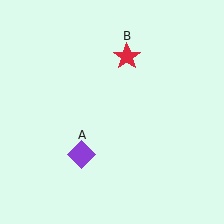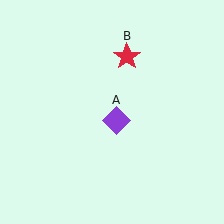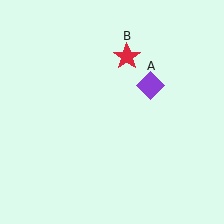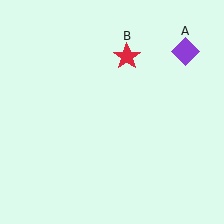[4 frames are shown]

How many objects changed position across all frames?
1 object changed position: purple diamond (object A).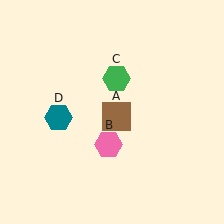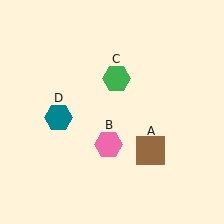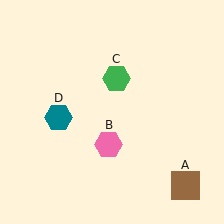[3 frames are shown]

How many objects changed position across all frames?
1 object changed position: brown square (object A).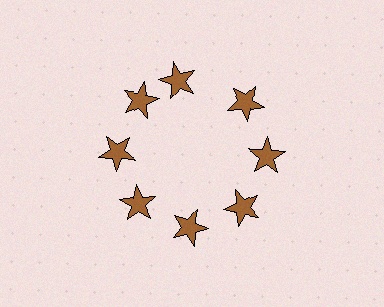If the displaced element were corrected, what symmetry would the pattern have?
It would have 8-fold rotational symmetry — the pattern would map onto itself every 45 degrees.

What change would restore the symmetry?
The symmetry would be restored by rotating it back into even spacing with its neighbors so that all 8 stars sit at equal angles and equal distance from the center.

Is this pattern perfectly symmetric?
No. The 8 brown stars are arranged in a ring, but one element near the 12 o'clock position is rotated out of alignment along the ring, breaking the 8-fold rotational symmetry.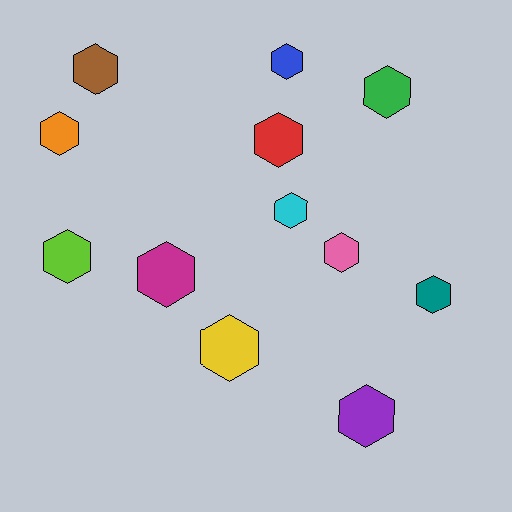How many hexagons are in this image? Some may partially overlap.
There are 12 hexagons.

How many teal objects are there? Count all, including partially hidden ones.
There is 1 teal object.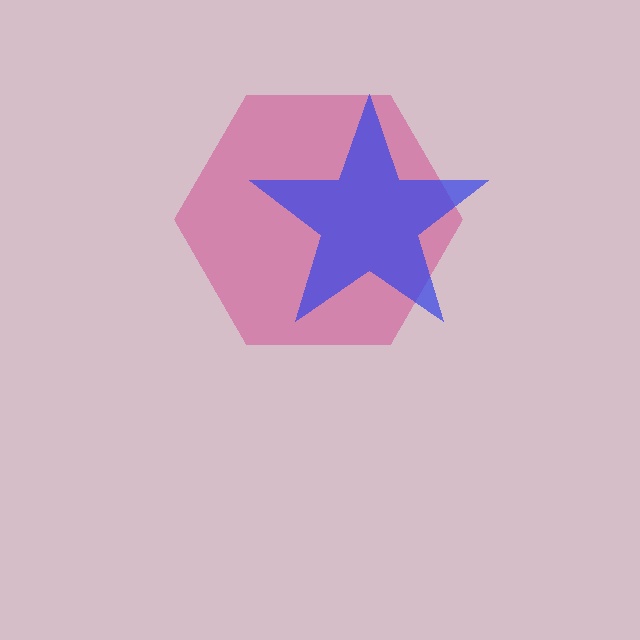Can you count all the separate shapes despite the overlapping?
Yes, there are 2 separate shapes.